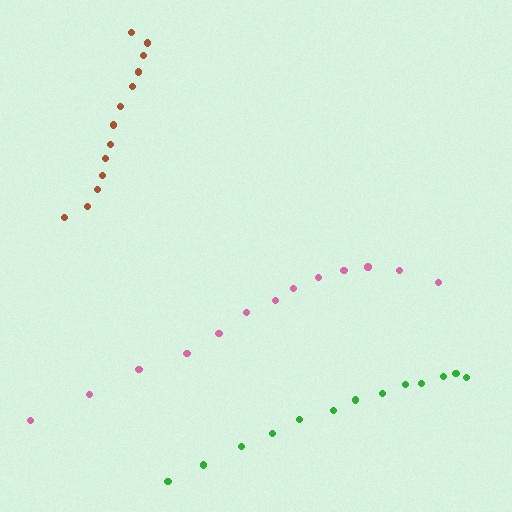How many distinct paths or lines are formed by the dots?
There are 3 distinct paths.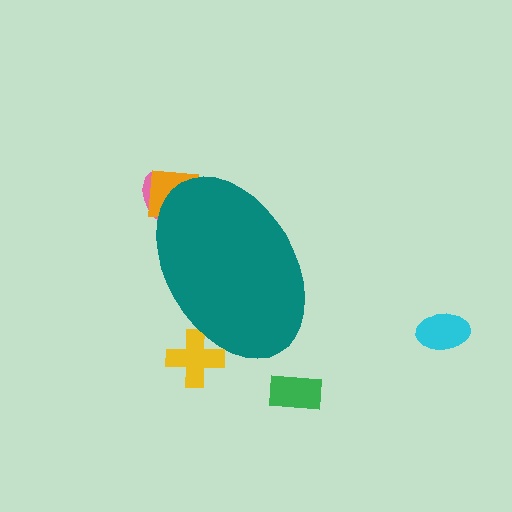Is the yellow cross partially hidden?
Yes, the yellow cross is partially hidden behind the teal ellipse.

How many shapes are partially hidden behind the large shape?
3 shapes are partially hidden.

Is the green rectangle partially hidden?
No, the green rectangle is fully visible.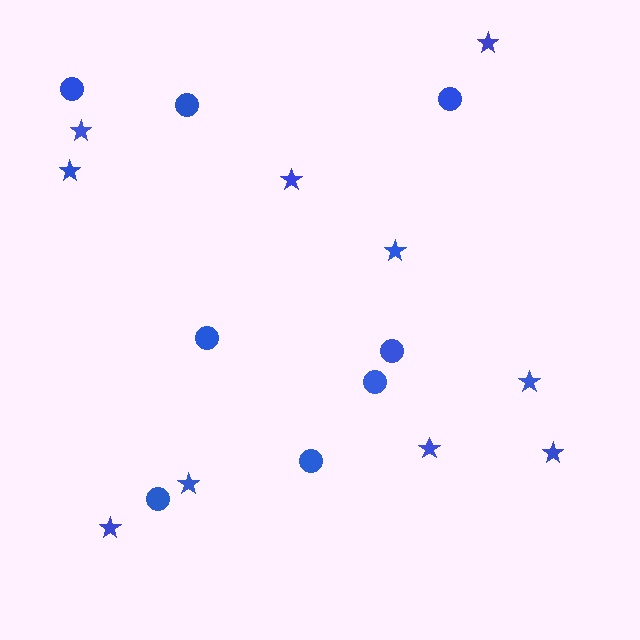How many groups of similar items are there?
There are 2 groups: one group of circles (8) and one group of stars (10).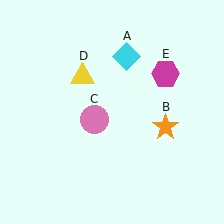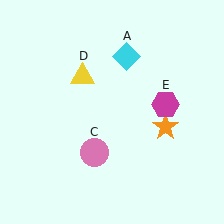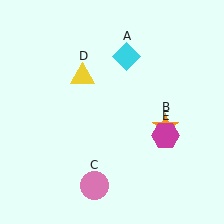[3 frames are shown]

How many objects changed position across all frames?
2 objects changed position: pink circle (object C), magenta hexagon (object E).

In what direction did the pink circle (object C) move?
The pink circle (object C) moved down.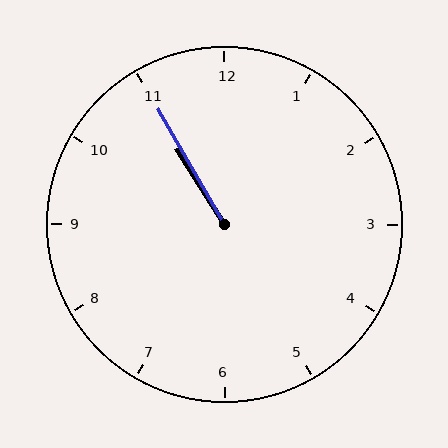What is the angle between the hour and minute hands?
Approximately 2 degrees.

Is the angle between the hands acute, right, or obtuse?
It is acute.